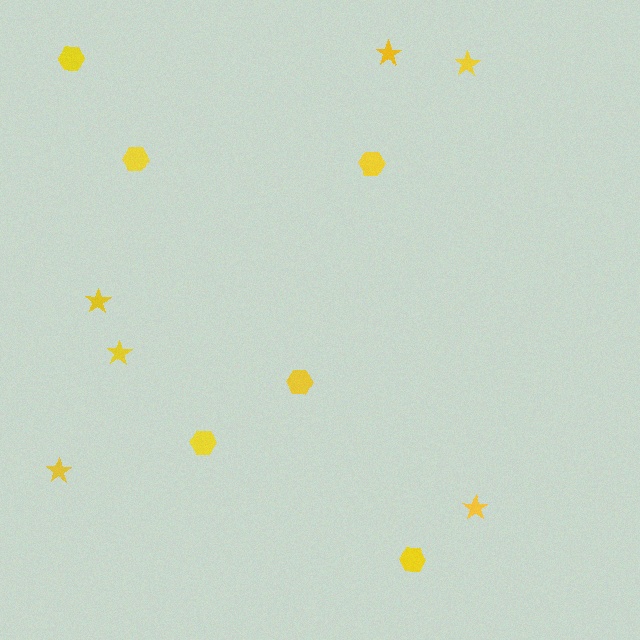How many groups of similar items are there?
There are 2 groups: one group of stars (6) and one group of hexagons (6).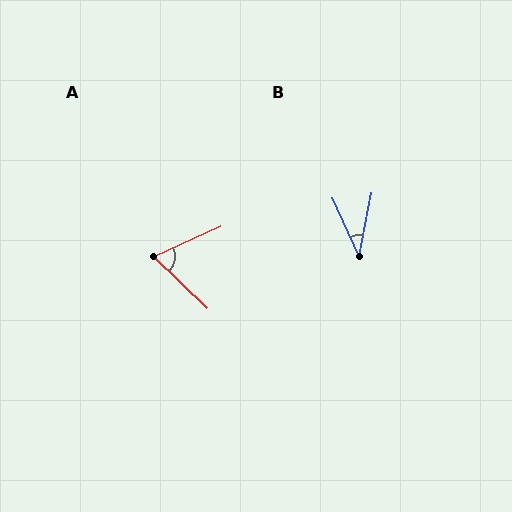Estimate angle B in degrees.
Approximately 35 degrees.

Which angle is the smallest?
B, at approximately 35 degrees.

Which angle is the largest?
A, at approximately 69 degrees.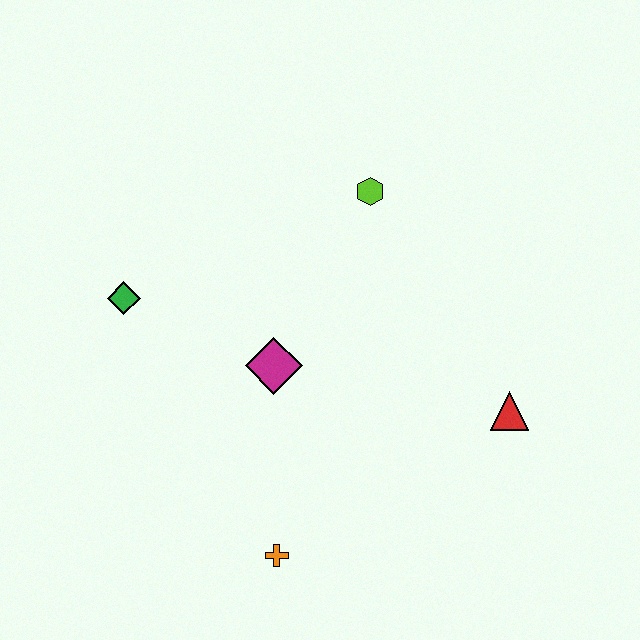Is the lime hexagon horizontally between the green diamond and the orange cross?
No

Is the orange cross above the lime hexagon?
No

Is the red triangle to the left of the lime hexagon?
No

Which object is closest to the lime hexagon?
The magenta diamond is closest to the lime hexagon.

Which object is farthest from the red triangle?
The green diamond is farthest from the red triangle.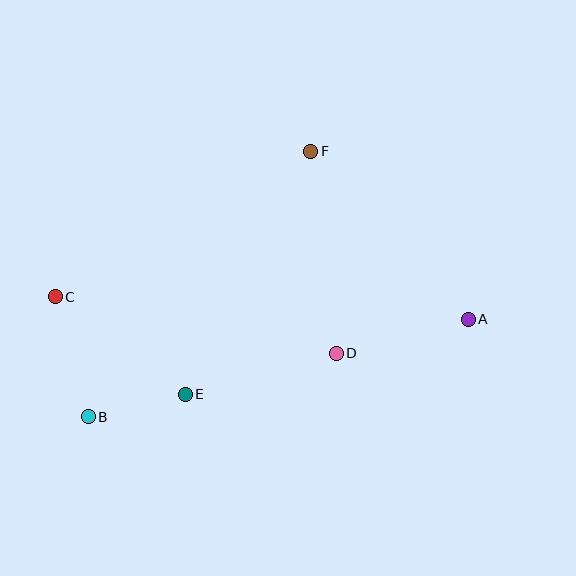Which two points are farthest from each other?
Points A and C are farthest from each other.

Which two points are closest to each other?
Points B and E are closest to each other.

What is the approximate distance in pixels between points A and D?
The distance between A and D is approximately 136 pixels.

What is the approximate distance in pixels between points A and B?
The distance between A and B is approximately 392 pixels.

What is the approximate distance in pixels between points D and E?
The distance between D and E is approximately 157 pixels.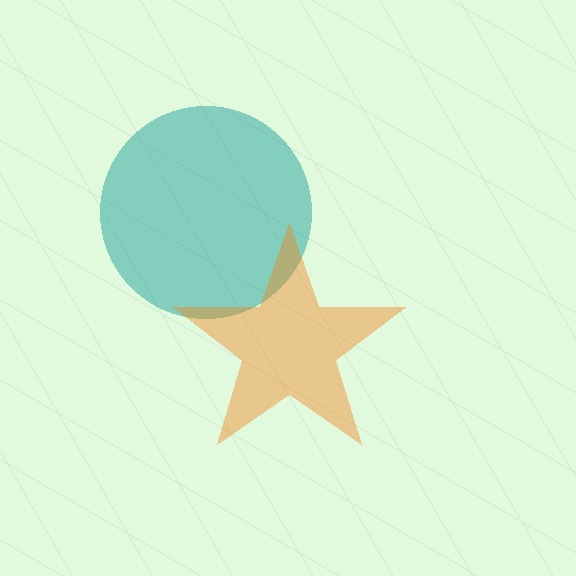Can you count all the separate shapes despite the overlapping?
Yes, there are 2 separate shapes.